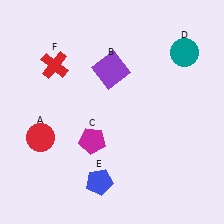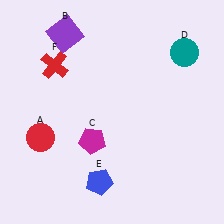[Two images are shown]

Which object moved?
The purple square (B) moved left.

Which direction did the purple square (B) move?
The purple square (B) moved left.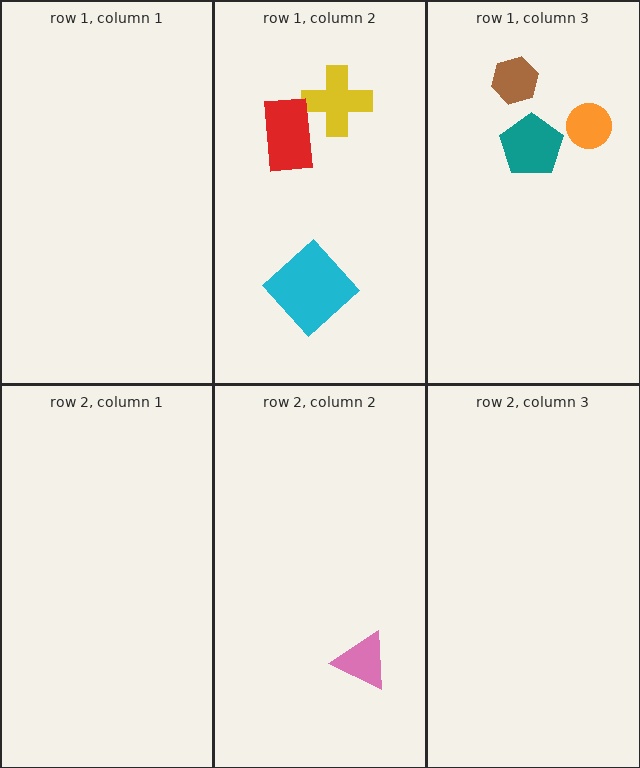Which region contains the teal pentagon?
The row 1, column 3 region.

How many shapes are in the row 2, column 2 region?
1.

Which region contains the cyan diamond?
The row 1, column 2 region.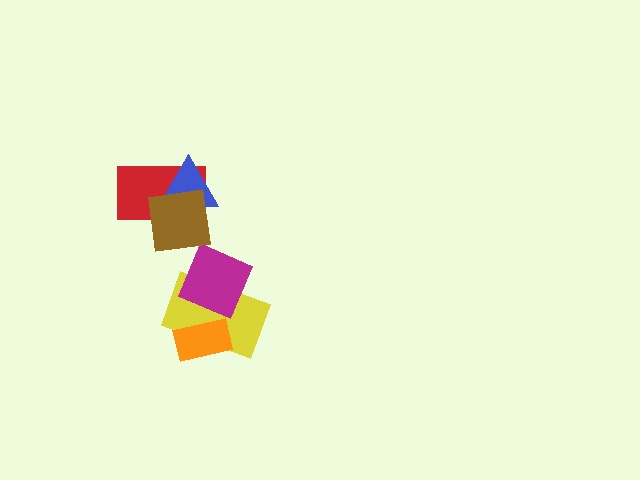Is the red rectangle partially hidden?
Yes, it is partially covered by another shape.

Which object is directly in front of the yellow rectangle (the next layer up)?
The orange rectangle is directly in front of the yellow rectangle.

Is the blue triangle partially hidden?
Yes, it is partially covered by another shape.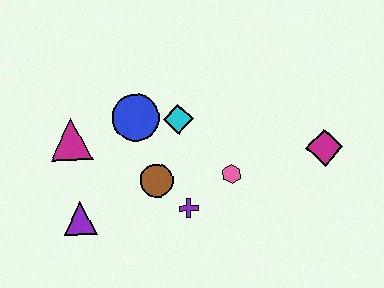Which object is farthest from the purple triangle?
The magenta diamond is farthest from the purple triangle.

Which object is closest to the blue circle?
The cyan diamond is closest to the blue circle.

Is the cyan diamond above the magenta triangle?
Yes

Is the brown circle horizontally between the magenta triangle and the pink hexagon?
Yes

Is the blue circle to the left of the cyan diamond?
Yes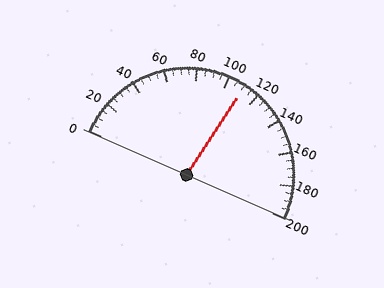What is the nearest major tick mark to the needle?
The nearest major tick mark is 120.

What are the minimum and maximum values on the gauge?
The gauge ranges from 0 to 200.